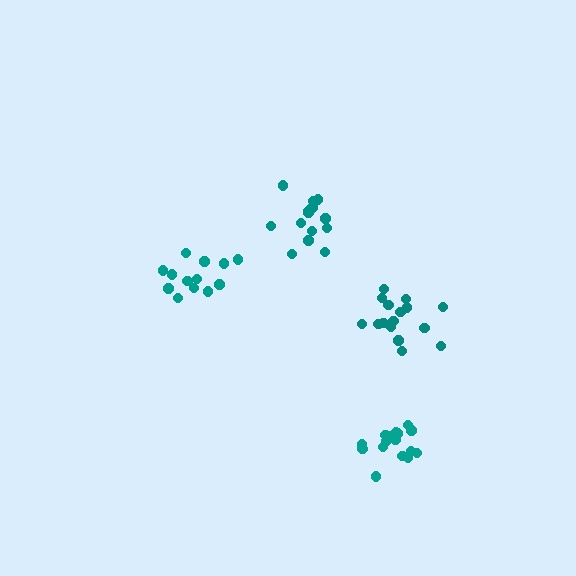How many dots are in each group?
Group 1: 16 dots, Group 2: 13 dots, Group 3: 14 dots, Group 4: 17 dots (60 total).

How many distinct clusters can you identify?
There are 4 distinct clusters.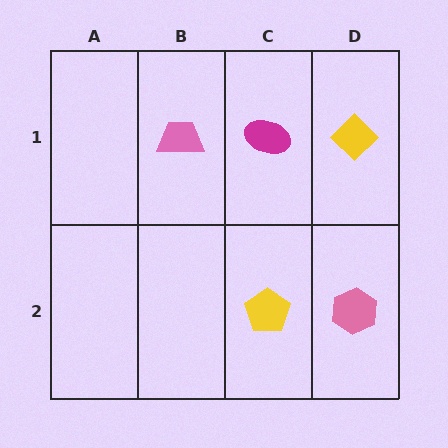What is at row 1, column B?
A pink trapezoid.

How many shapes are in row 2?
2 shapes.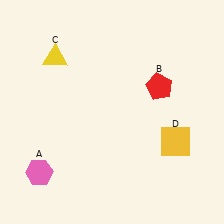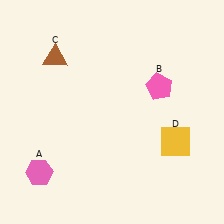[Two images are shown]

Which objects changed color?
B changed from red to pink. C changed from yellow to brown.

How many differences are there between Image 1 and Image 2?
There are 2 differences between the two images.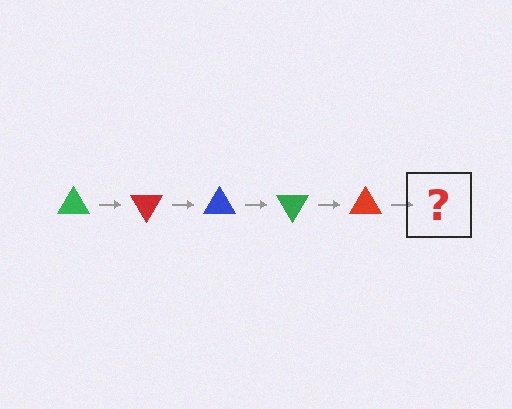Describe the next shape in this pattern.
It should be a blue triangle, rotated 300 degrees from the start.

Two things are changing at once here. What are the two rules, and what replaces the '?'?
The two rules are that it rotates 60 degrees each step and the color cycles through green, red, and blue. The '?' should be a blue triangle, rotated 300 degrees from the start.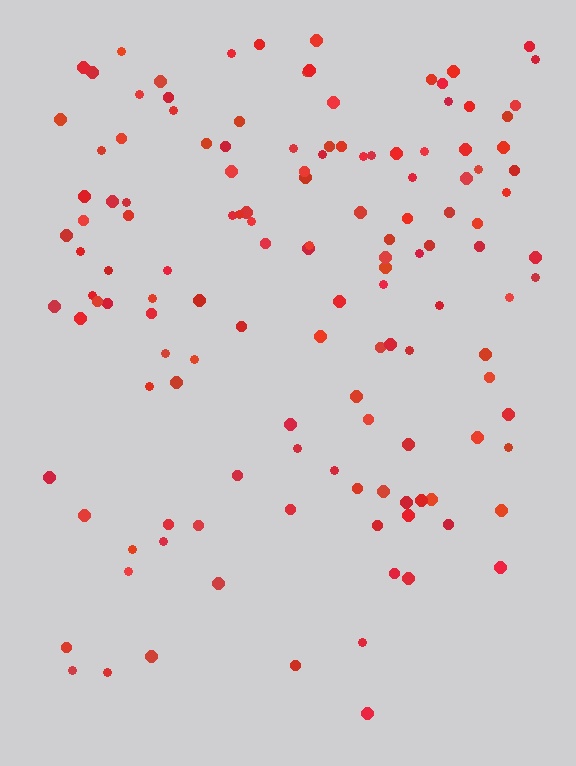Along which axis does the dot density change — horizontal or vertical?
Vertical.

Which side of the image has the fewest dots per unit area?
The bottom.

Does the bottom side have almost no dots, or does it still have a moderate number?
Still a moderate number, just noticeably fewer than the top.